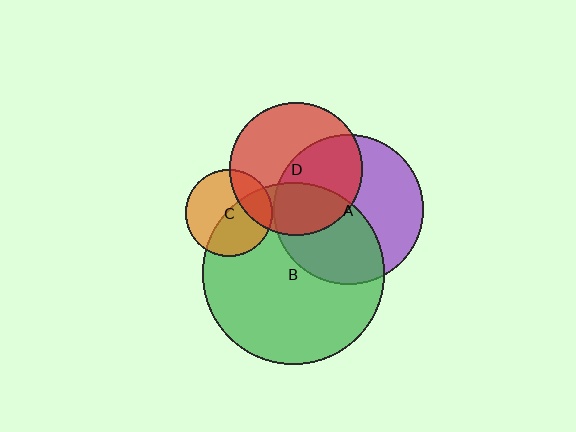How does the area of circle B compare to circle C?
Approximately 4.4 times.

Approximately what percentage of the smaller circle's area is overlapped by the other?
Approximately 45%.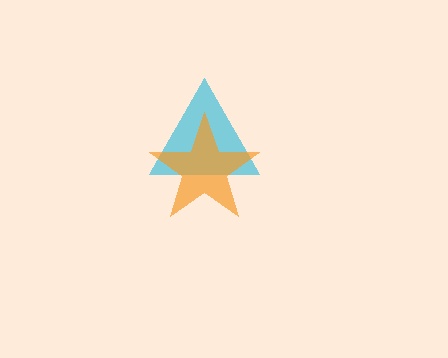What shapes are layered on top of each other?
The layered shapes are: a cyan triangle, an orange star.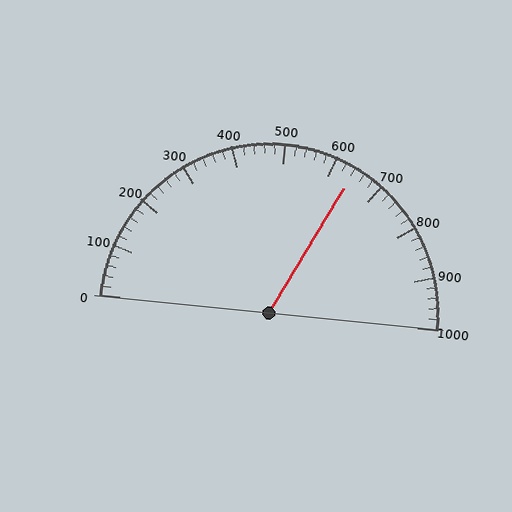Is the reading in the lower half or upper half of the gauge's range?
The reading is in the upper half of the range (0 to 1000).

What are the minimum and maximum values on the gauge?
The gauge ranges from 0 to 1000.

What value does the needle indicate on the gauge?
The needle indicates approximately 640.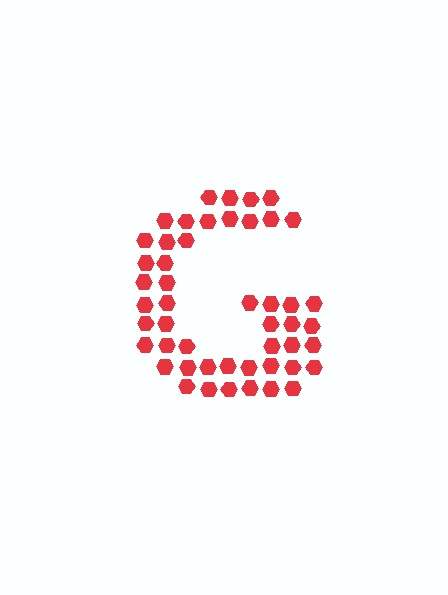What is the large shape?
The large shape is the letter G.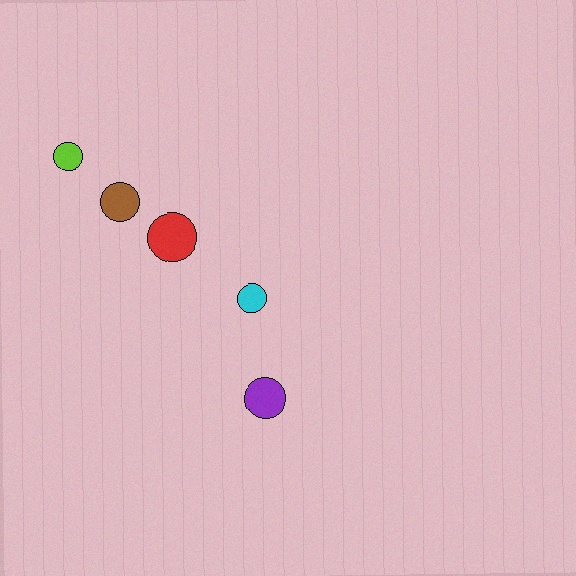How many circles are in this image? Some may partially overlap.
There are 5 circles.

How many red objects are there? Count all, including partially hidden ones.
There is 1 red object.